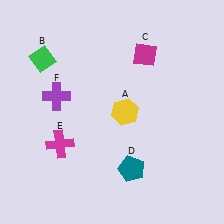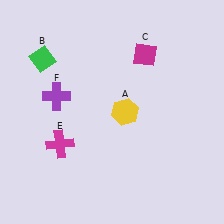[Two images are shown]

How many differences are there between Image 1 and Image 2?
There is 1 difference between the two images.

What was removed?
The teal pentagon (D) was removed in Image 2.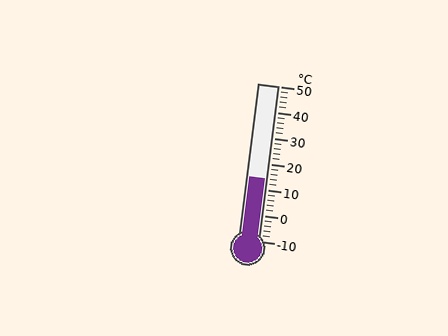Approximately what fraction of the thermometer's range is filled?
The thermometer is filled to approximately 40% of its range.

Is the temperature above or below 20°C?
The temperature is below 20°C.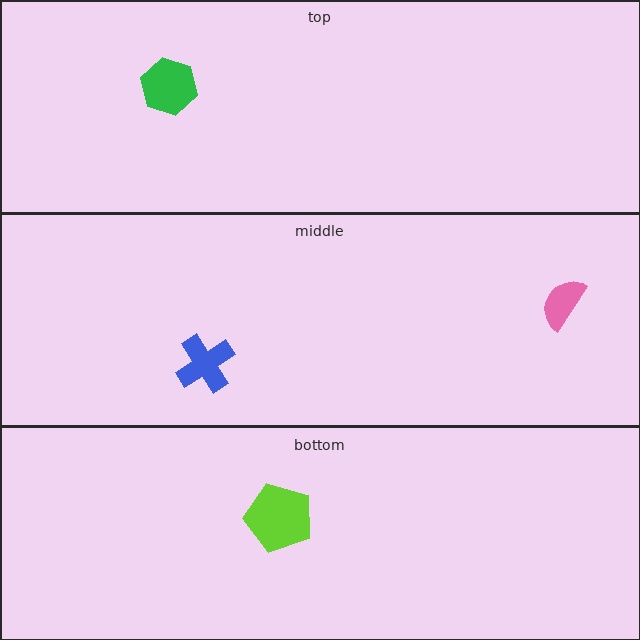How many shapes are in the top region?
1.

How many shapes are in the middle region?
2.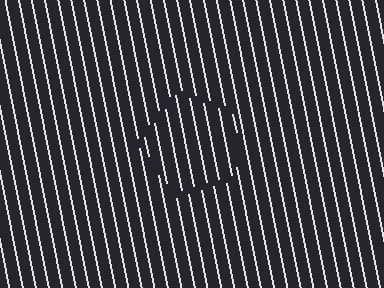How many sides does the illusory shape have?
5 sides — the line-ends trace a pentagon.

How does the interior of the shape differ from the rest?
The interior of the shape contains the same grating, shifted by half a period — the contour is defined by the phase discontinuity where line-ends from the inner and outer gratings abut.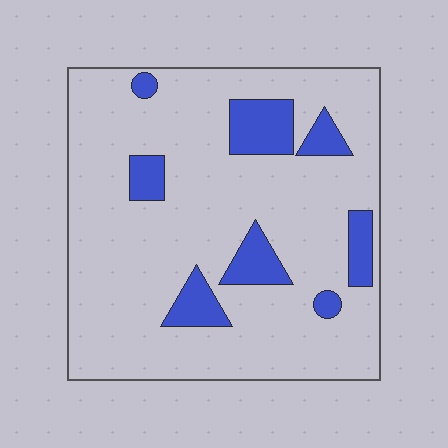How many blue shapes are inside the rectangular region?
8.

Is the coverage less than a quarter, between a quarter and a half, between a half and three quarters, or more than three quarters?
Less than a quarter.